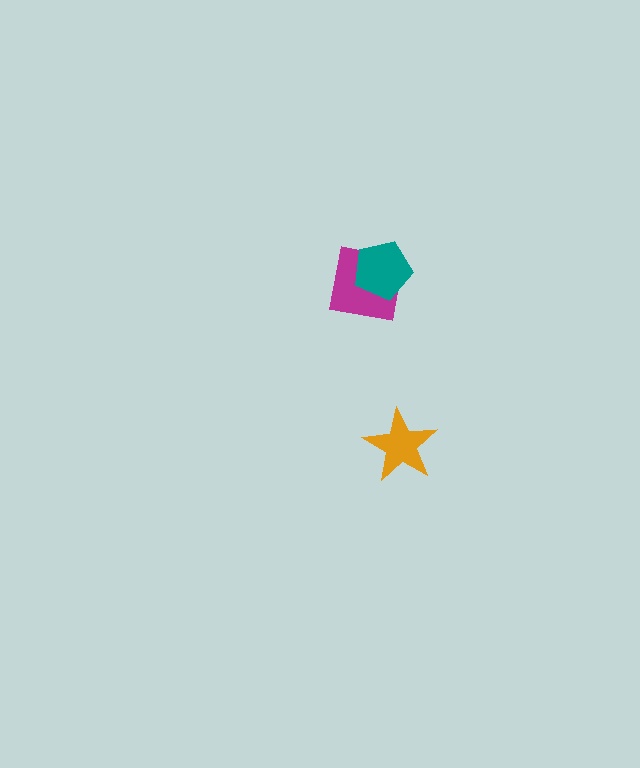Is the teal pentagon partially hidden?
No, no other shape covers it.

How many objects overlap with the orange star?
0 objects overlap with the orange star.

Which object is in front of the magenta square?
The teal pentagon is in front of the magenta square.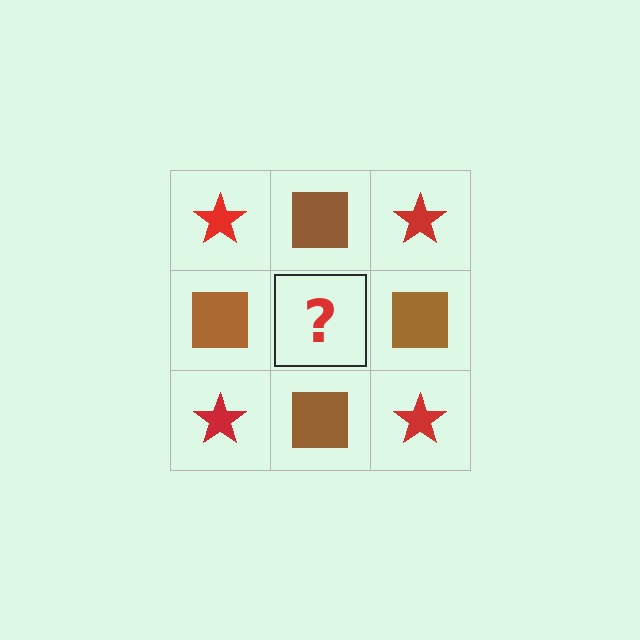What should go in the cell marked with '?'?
The missing cell should contain a red star.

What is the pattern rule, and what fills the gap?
The rule is that it alternates red star and brown square in a checkerboard pattern. The gap should be filled with a red star.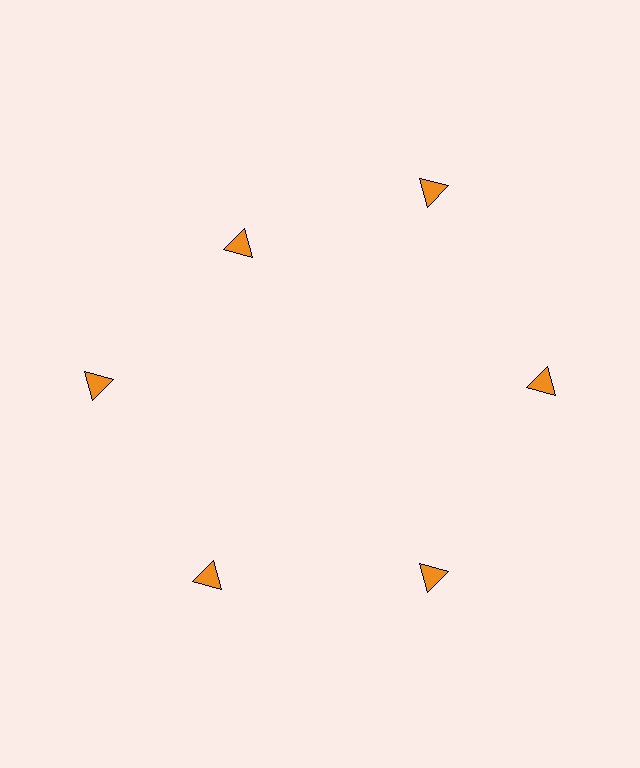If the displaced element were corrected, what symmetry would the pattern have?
It would have 6-fold rotational symmetry — the pattern would map onto itself every 60 degrees.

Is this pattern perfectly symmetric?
No. The 6 orange triangles are arranged in a ring, but one element near the 11 o'clock position is pulled inward toward the center, breaking the 6-fold rotational symmetry.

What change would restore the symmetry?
The symmetry would be restored by moving it outward, back onto the ring so that all 6 triangles sit at equal angles and equal distance from the center.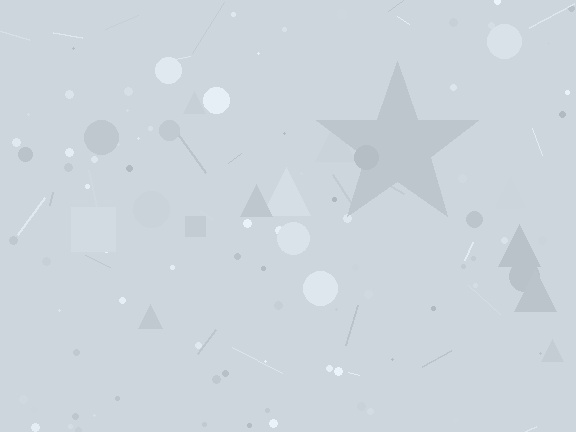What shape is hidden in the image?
A star is hidden in the image.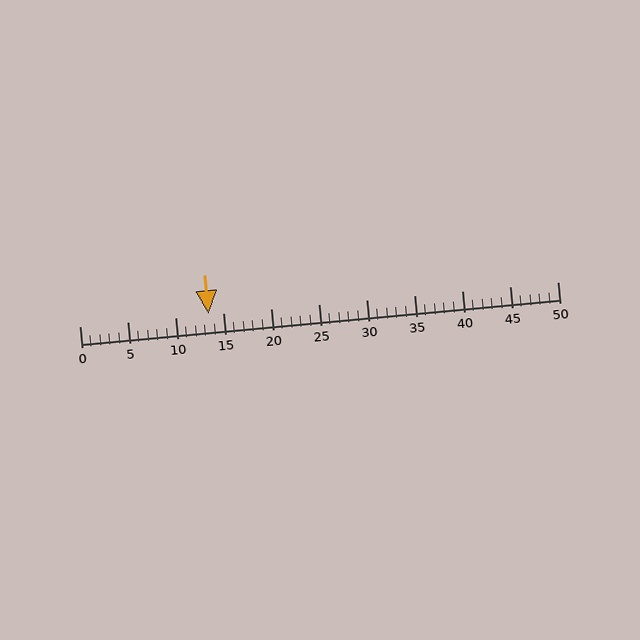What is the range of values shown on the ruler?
The ruler shows values from 0 to 50.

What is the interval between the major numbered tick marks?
The major tick marks are spaced 5 units apart.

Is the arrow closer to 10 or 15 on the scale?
The arrow is closer to 15.